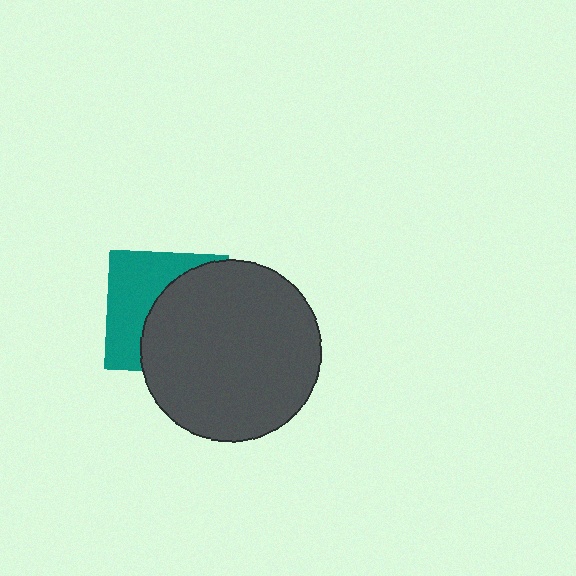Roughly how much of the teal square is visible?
A small part of it is visible (roughly 45%).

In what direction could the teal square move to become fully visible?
The teal square could move left. That would shift it out from behind the dark gray circle entirely.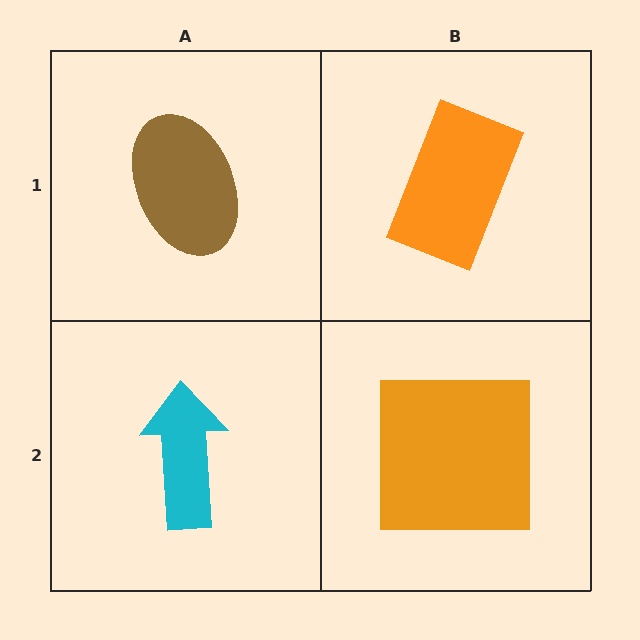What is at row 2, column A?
A cyan arrow.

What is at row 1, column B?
An orange rectangle.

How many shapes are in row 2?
2 shapes.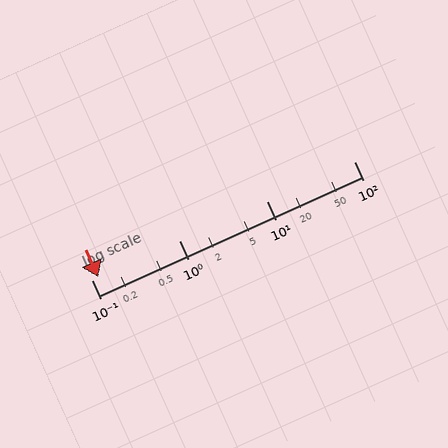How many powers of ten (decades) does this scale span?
The scale spans 3 decades, from 0.1 to 100.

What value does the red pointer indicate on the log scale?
The pointer indicates approximately 0.12.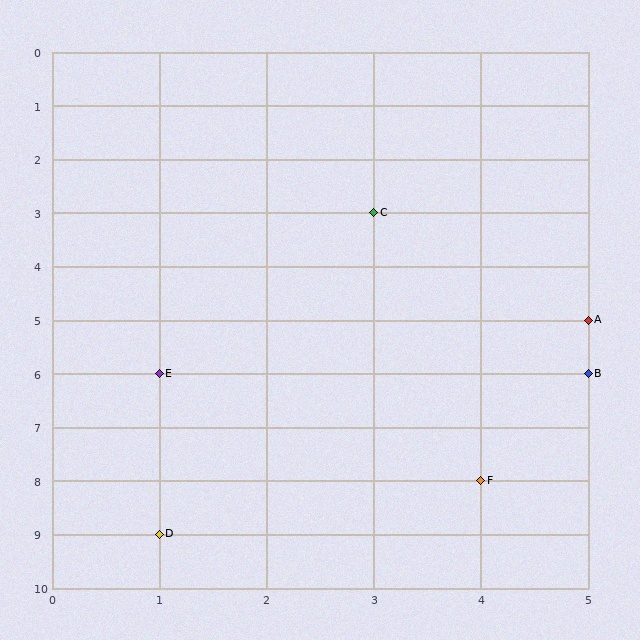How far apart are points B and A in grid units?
Points B and A are 1 row apart.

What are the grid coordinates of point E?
Point E is at grid coordinates (1, 6).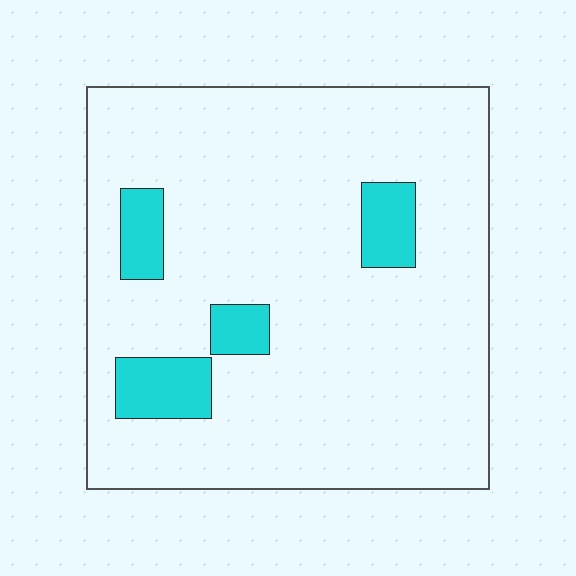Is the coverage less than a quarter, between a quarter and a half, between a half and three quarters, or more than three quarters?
Less than a quarter.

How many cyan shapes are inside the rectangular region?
4.